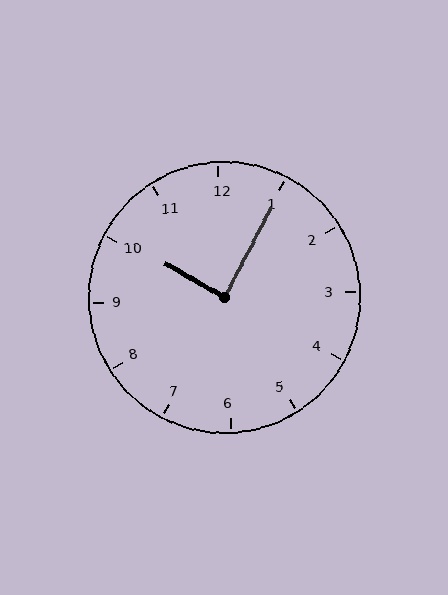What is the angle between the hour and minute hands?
Approximately 88 degrees.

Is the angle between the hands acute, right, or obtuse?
It is right.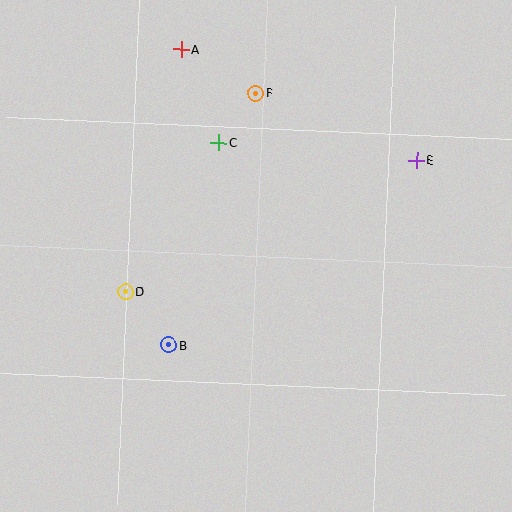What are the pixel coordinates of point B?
Point B is at (169, 345).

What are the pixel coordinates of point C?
Point C is at (219, 143).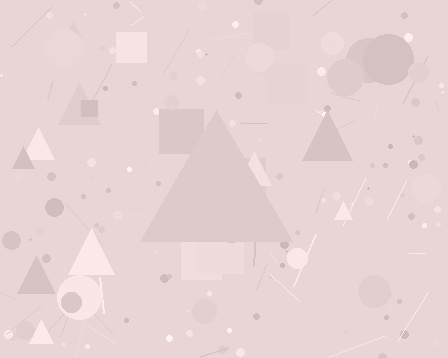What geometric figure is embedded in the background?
A triangle is embedded in the background.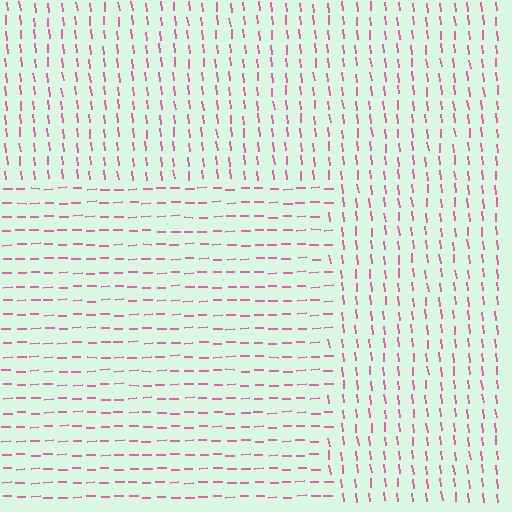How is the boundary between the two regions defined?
The boundary is defined purely by a change in line orientation (approximately 85 degrees difference). All lines are the same color and thickness.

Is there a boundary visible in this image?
Yes, there is a texture boundary formed by a change in line orientation.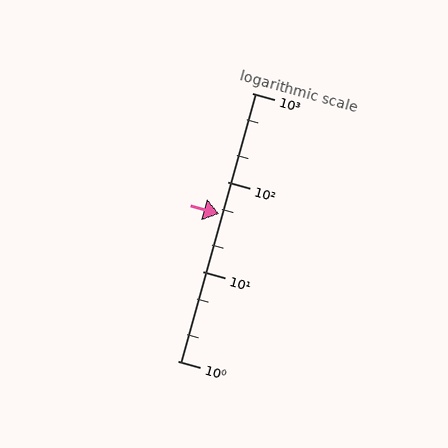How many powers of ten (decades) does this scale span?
The scale spans 3 decades, from 1 to 1000.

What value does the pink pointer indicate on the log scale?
The pointer indicates approximately 44.